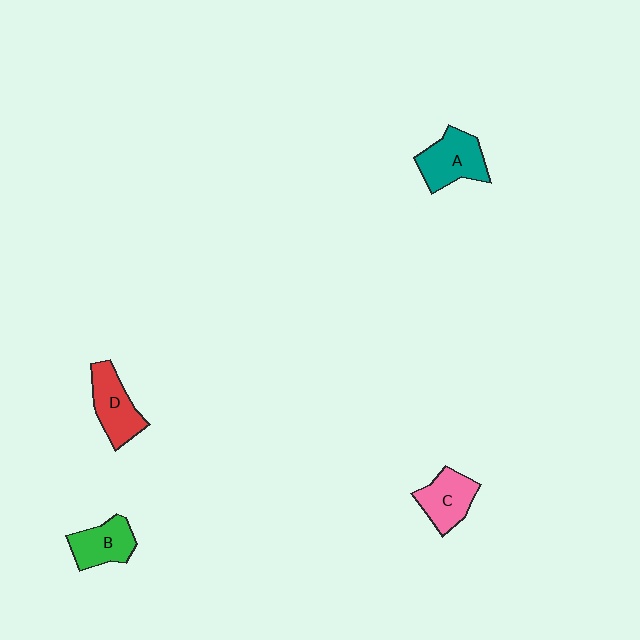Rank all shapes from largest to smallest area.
From largest to smallest: A (teal), D (red), C (pink), B (green).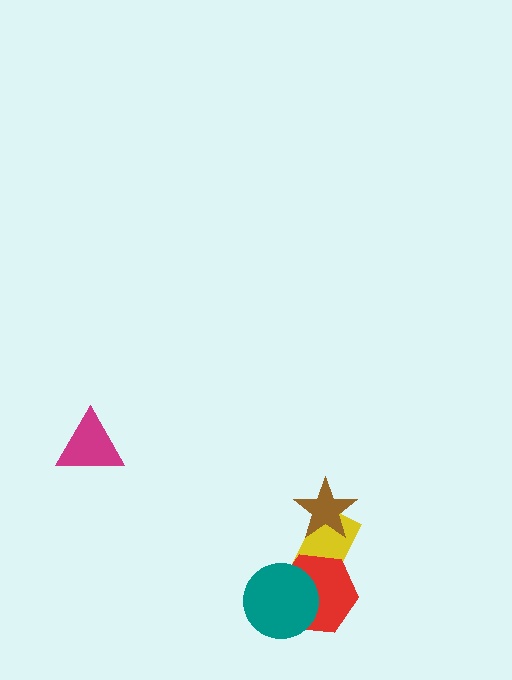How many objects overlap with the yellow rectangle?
2 objects overlap with the yellow rectangle.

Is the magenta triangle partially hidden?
No, no other shape covers it.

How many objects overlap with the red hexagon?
2 objects overlap with the red hexagon.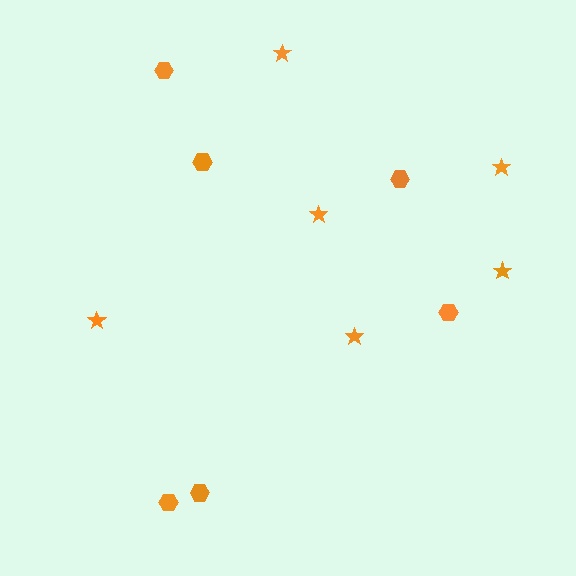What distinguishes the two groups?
There are 2 groups: one group of stars (6) and one group of hexagons (6).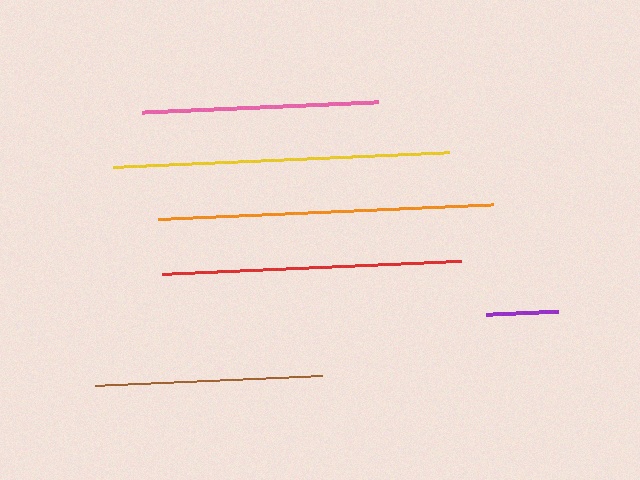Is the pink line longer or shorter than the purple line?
The pink line is longer than the purple line.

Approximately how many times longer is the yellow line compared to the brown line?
The yellow line is approximately 1.5 times the length of the brown line.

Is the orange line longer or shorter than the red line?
The orange line is longer than the red line.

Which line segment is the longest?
The yellow line is the longest at approximately 337 pixels.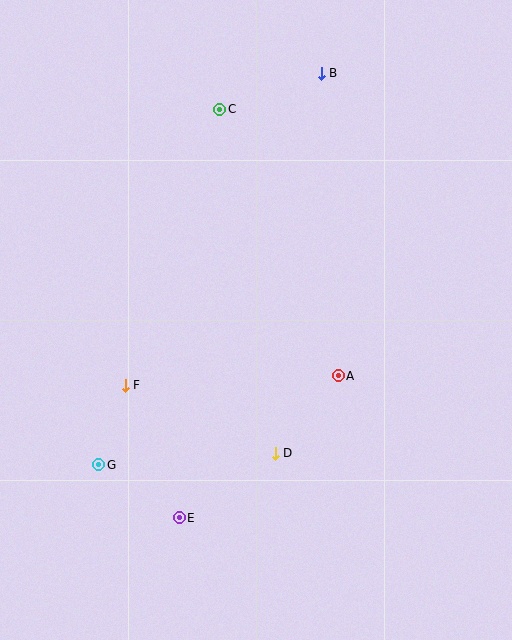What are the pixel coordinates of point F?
Point F is at (125, 385).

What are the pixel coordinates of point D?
Point D is at (275, 453).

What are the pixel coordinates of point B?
Point B is at (321, 73).